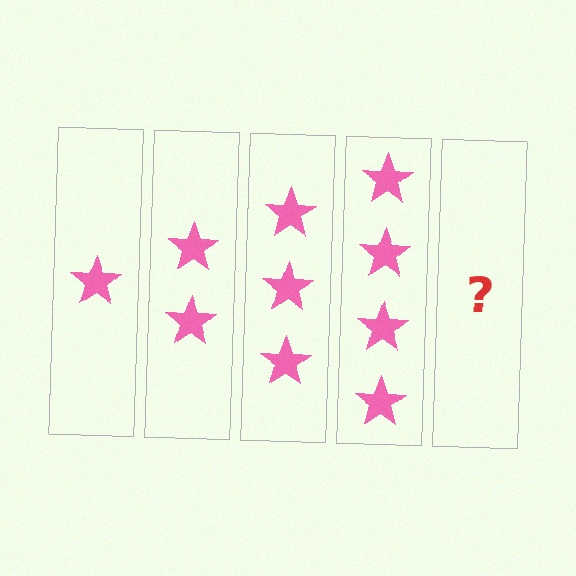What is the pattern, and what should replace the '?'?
The pattern is that each step adds one more star. The '?' should be 5 stars.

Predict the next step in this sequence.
The next step is 5 stars.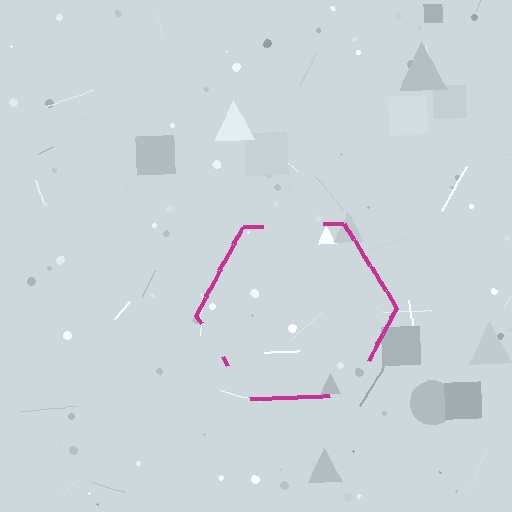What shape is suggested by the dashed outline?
The dashed outline suggests a hexagon.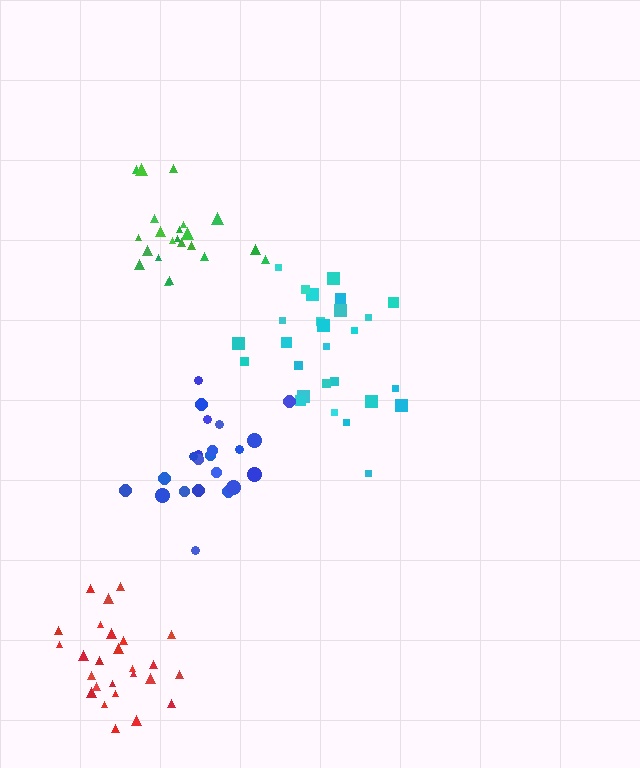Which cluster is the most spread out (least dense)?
Blue.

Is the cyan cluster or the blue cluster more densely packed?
Cyan.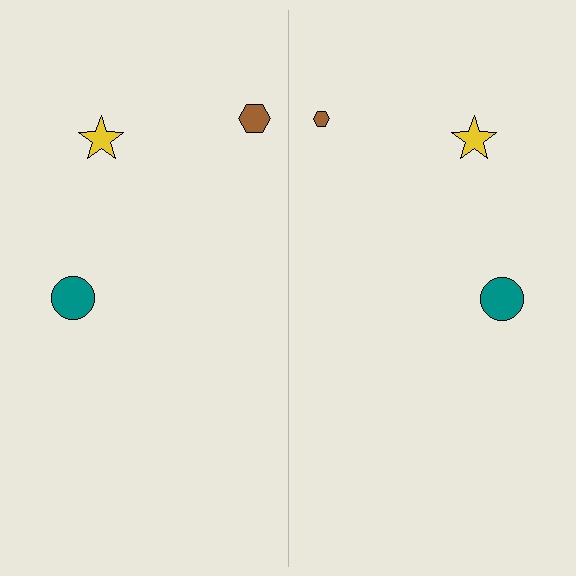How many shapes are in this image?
There are 6 shapes in this image.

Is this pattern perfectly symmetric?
No, the pattern is not perfectly symmetric. The brown hexagon on the right side has a different size than its mirror counterpart.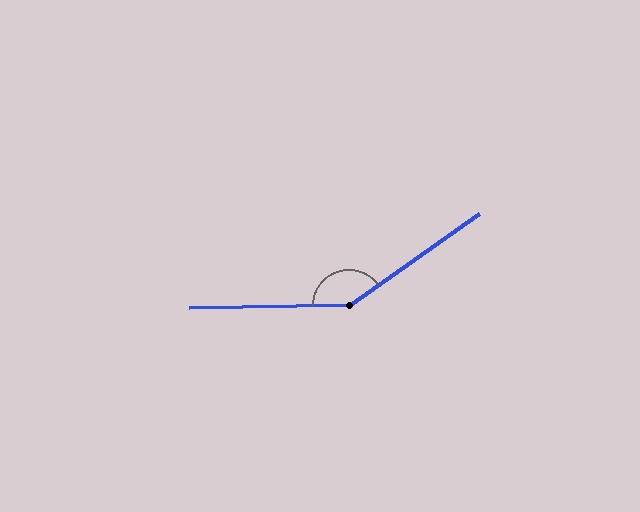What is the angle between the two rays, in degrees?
Approximately 146 degrees.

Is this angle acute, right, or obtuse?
It is obtuse.